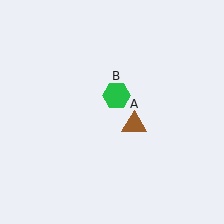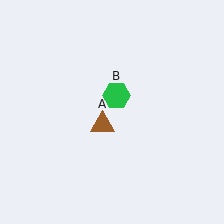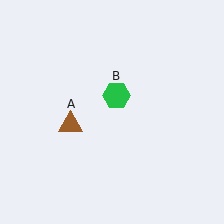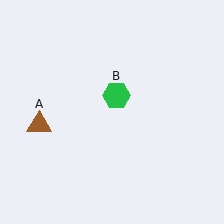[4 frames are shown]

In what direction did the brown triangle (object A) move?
The brown triangle (object A) moved left.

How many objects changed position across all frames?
1 object changed position: brown triangle (object A).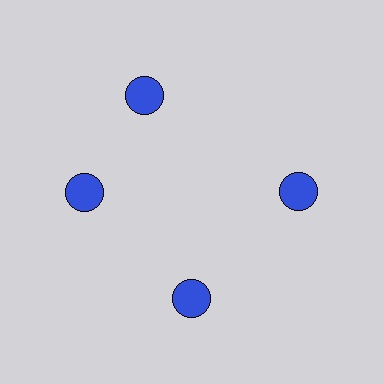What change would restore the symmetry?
The symmetry would be restored by rotating it back into even spacing with its neighbors so that all 4 circles sit at equal angles and equal distance from the center.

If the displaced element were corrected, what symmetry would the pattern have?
It would have 4-fold rotational symmetry — the pattern would map onto itself every 90 degrees.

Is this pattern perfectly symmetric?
No. The 4 blue circles are arranged in a ring, but one element near the 12 o'clock position is rotated out of alignment along the ring, breaking the 4-fold rotational symmetry.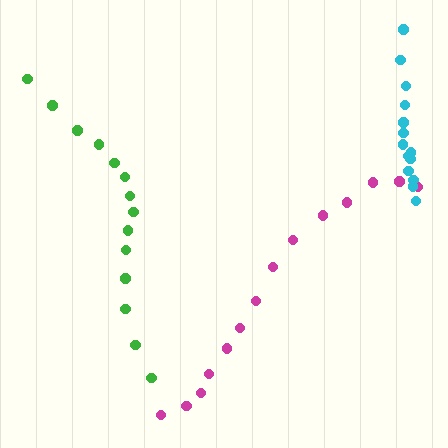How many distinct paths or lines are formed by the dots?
There are 3 distinct paths.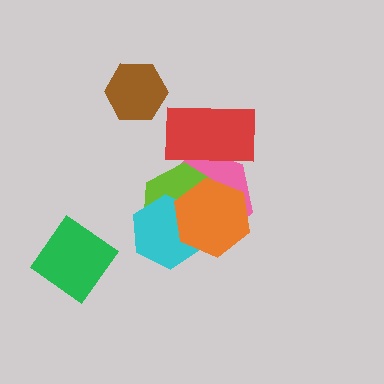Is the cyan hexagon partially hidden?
Yes, it is partially covered by another shape.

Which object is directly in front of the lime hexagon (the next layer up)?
The cyan hexagon is directly in front of the lime hexagon.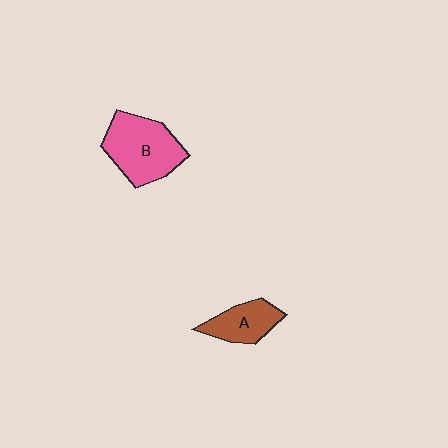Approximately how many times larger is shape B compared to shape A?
Approximately 1.7 times.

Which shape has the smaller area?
Shape A (brown).